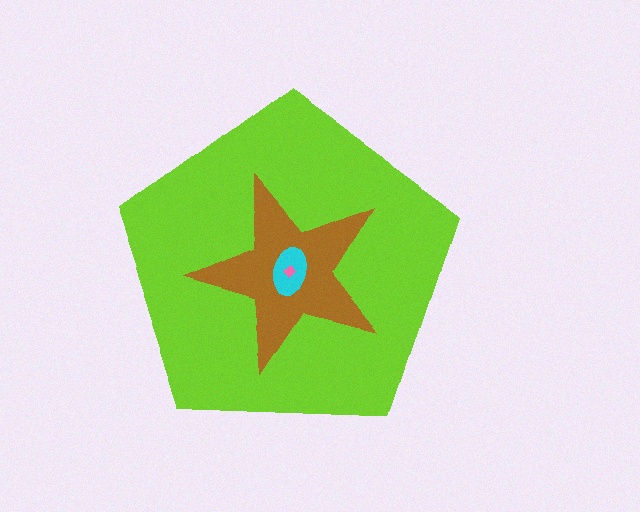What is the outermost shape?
The lime pentagon.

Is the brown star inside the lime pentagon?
Yes.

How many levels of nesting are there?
4.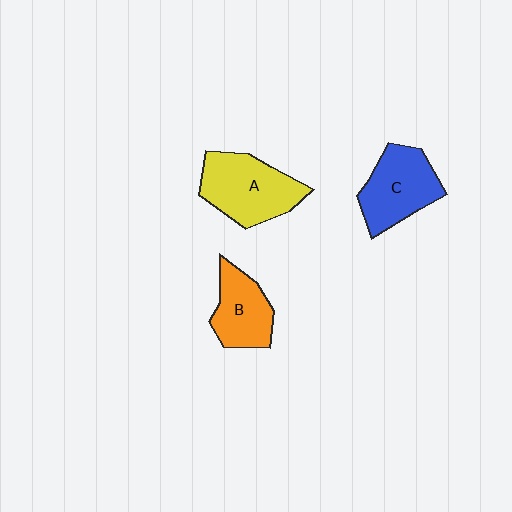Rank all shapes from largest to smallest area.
From largest to smallest: A (yellow), C (blue), B (orange).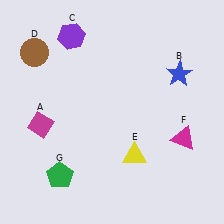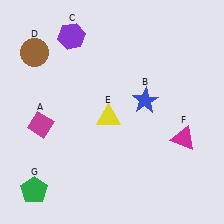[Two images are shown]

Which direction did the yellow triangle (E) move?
The yellow triangle (E) moved up.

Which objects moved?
The objects that moved are: the blue star (B), the yellow triangle (E), the green pentagon (G).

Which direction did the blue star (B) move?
The blue star (B) moved left.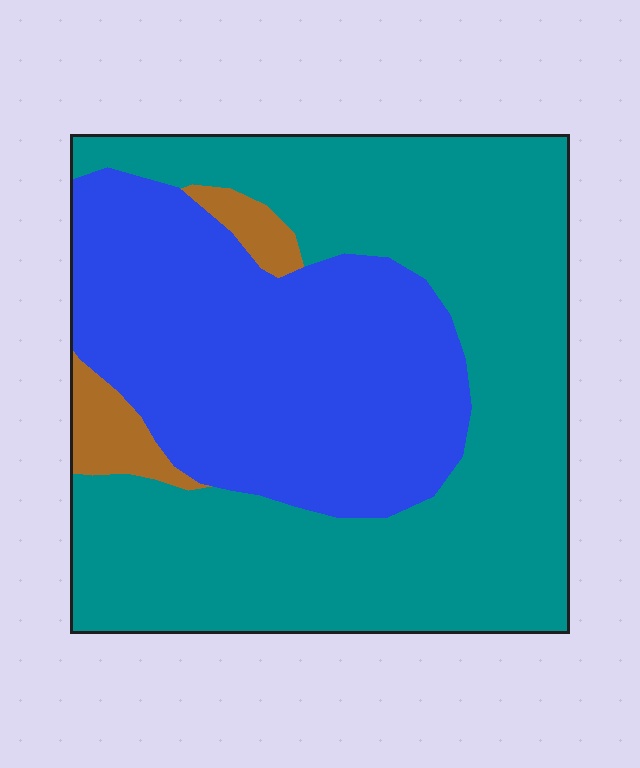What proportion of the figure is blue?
Blue takes up between a third and a half of the figure.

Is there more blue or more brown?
Blue.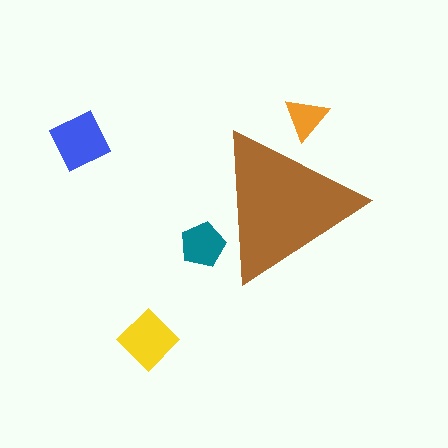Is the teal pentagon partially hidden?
Yes, the teal pentagon is partially hidden behind the brown triangle.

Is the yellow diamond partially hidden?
No, the yellow diamond is fully visible.